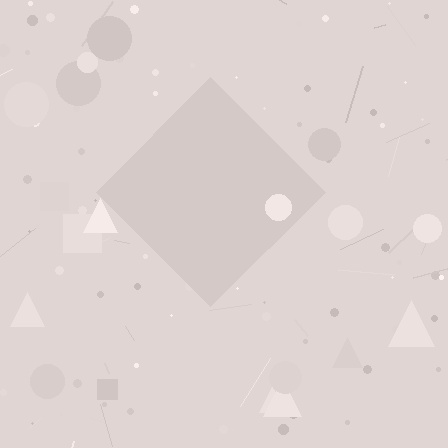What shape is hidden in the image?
A diamond is hidden in the image.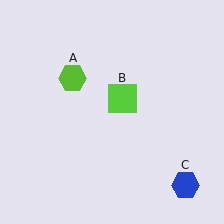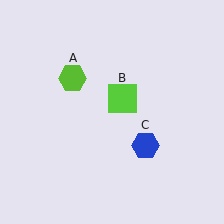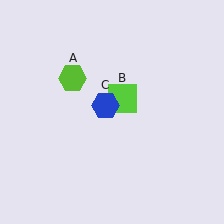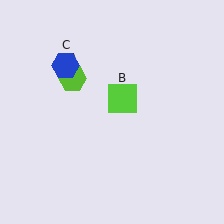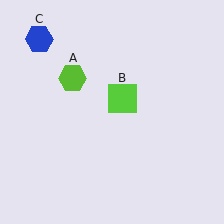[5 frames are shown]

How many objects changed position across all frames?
1 object changed position: blue hexagon (object C).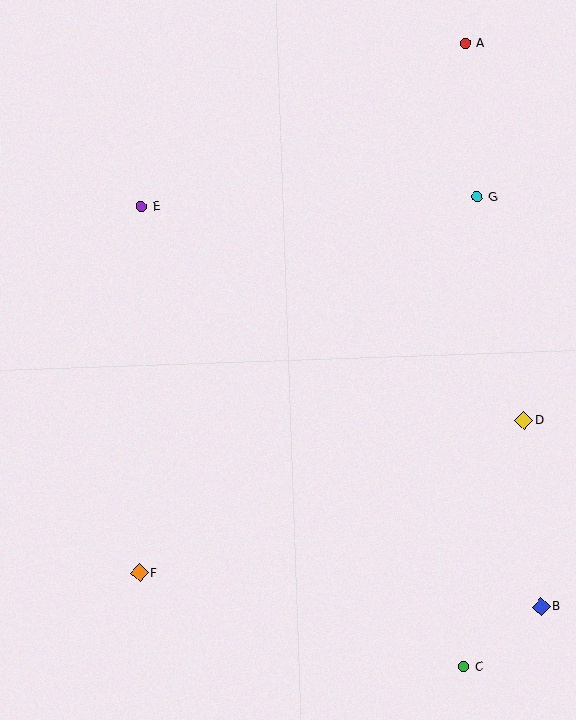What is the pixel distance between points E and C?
The distance between E and C is 562 pixels.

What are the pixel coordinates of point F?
Point F is at (140, 573).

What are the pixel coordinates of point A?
Point A is at (465, 43).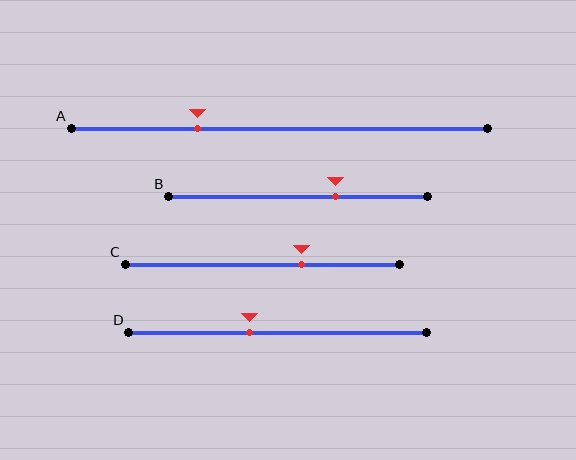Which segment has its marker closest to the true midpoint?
Segment D has its marker closest to the true midpoint.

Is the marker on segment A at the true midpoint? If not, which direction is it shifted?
No, the marker on segment A is shifted to the left by about 20% of the segment length.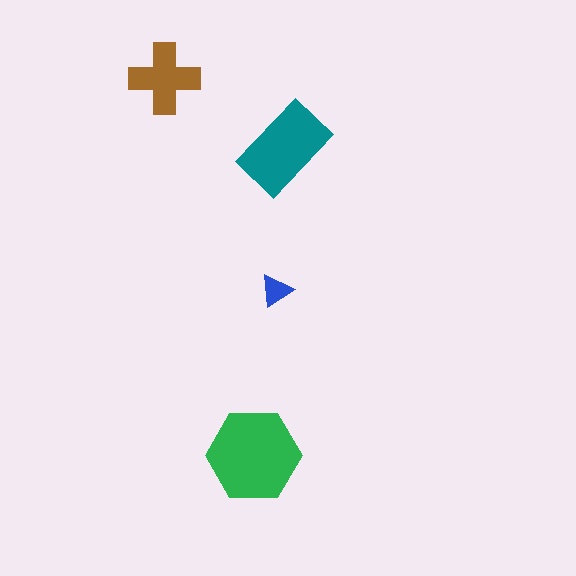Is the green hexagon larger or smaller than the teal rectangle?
Larger.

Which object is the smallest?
The blue triangle.